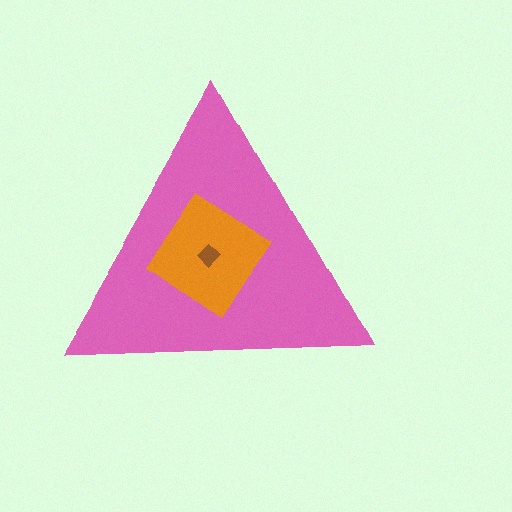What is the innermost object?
The brown diamond.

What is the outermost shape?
The pink triangle.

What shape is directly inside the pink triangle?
The orange diamond.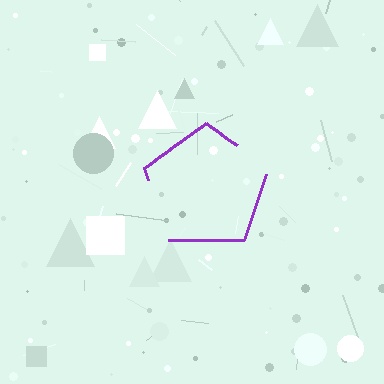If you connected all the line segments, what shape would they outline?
They would outline a pentagon.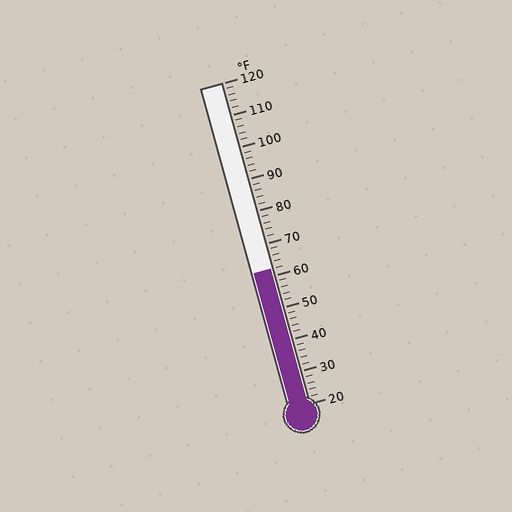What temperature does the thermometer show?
The thermometer shows approximately 62°F.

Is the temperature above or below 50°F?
The temperature is above 50°F.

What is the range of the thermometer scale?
The thermometer scale ranges from 20°F to 120°F.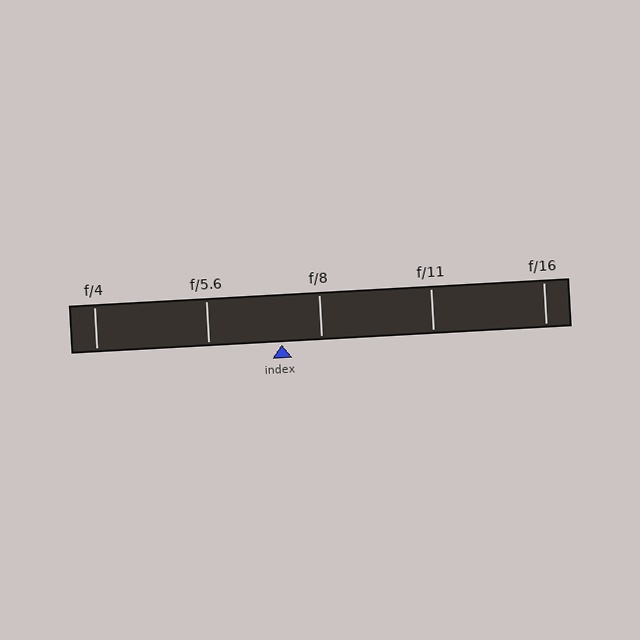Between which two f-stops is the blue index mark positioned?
The index mark is between f/5.6 and f/8.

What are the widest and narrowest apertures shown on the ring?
The widest aperture shown is f/4 and the narrowest is f/16.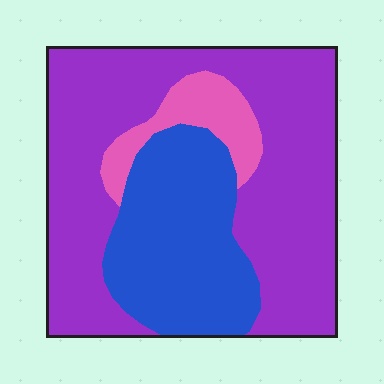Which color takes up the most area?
Purple, at roughly 60%.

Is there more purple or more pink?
Purple.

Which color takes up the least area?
Pink, at roughly 10%.